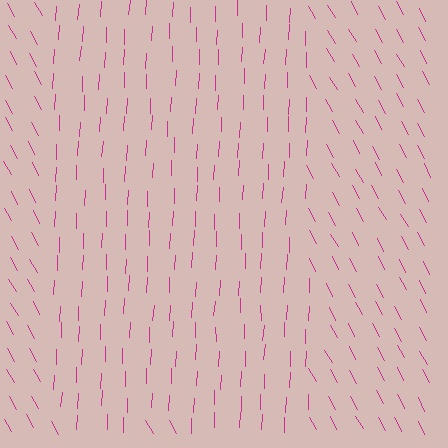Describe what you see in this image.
The image is filled with small magenta line segments. A rectangle region in the image has lines oriented differently from the surrounding lines, creating a visible texture boundary.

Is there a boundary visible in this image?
Yes, there is a texture boundary formed by a change in line orientation.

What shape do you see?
I see a rectangle.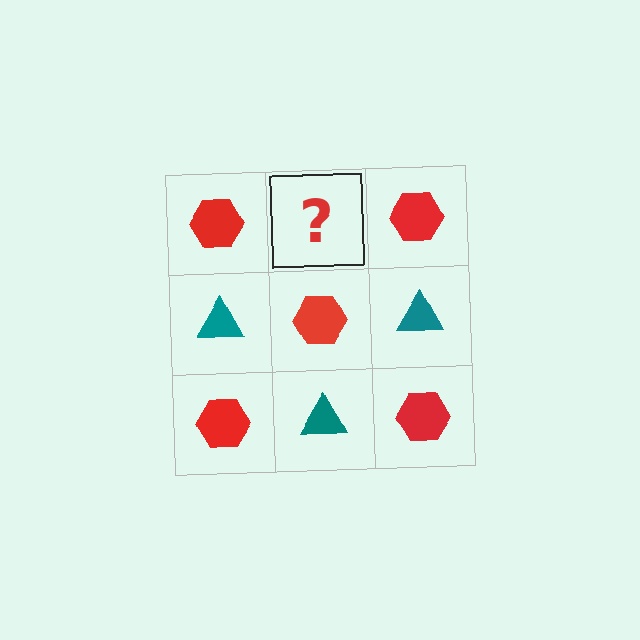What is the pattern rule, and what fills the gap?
The rule is that it alternates red hexagon and teal triangle in a checkerboard pattern. The gap should be filled with a teal triangle.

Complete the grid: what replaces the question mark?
The question mark should be replaced with a teal triangle.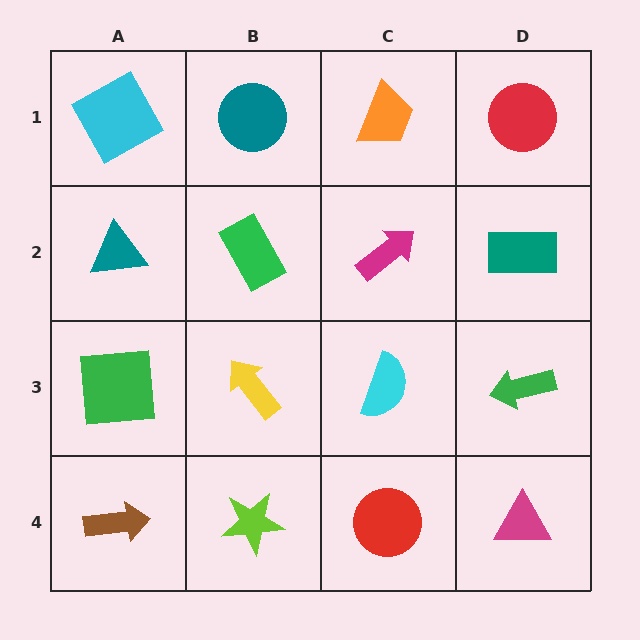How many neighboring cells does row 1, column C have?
3.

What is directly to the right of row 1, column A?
A teal circle.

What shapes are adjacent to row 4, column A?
A green square (row 3, column A), a lime star (row 4, column B).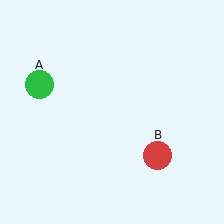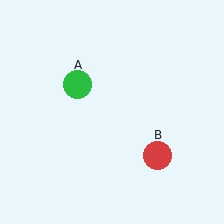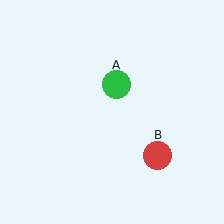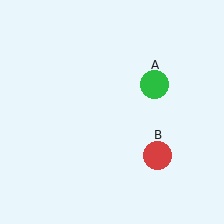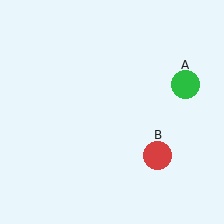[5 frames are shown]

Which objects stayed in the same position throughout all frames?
Red circle (object B) remained stationary.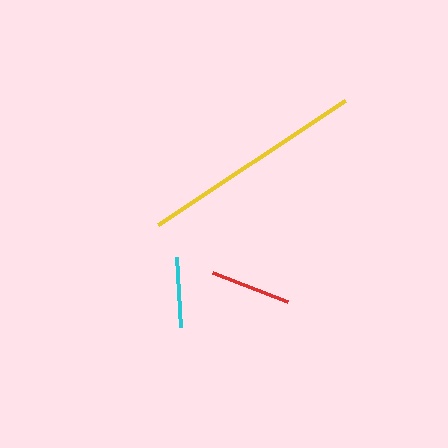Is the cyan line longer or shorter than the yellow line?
The yellow line is longer than the cyan line.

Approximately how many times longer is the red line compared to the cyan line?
The red line is approximately 1.2 times the length of the cyan line.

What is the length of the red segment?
The red segment is approximately 81 pixels long.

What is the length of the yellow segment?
The yellow segment is approximately 224 pixels long.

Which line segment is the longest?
The yellow line is the longest at approximately 224 pixels.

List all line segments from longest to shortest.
From longest to shortest: yellow, red, cyan.